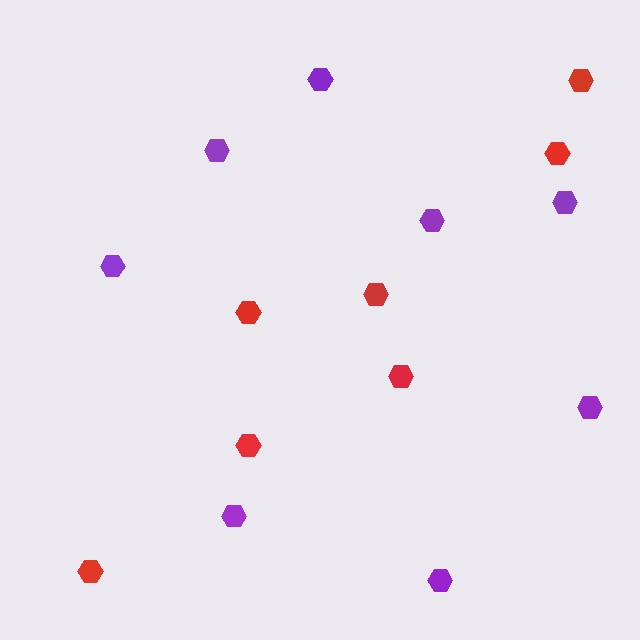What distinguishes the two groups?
There are 2 groups: one group of purple hexagons (8) and one group of red hexagons (7).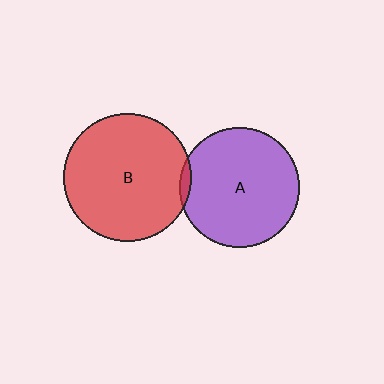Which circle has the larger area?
Circle B (red).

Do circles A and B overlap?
Yes.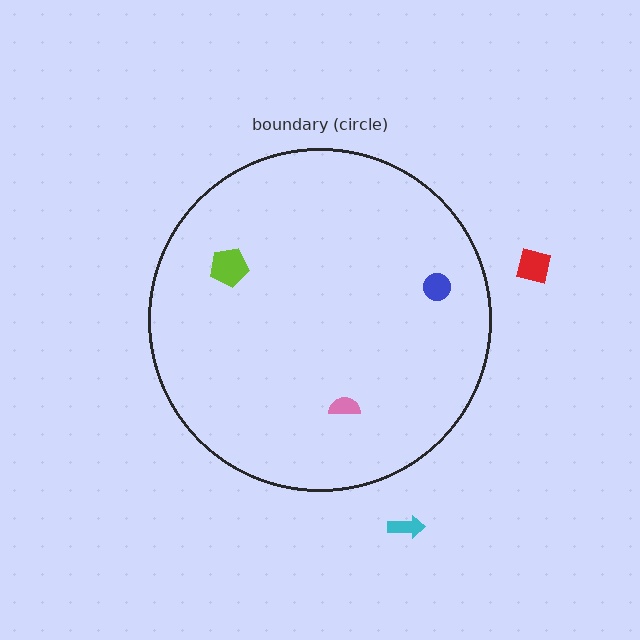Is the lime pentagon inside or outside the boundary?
Inside.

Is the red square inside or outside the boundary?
Outside.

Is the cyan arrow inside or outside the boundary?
Outside.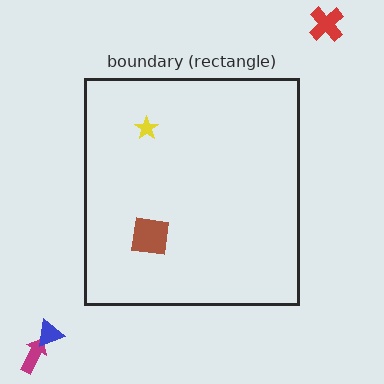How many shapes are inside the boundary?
2 inside, 3 outside.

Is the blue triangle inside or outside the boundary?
Outside.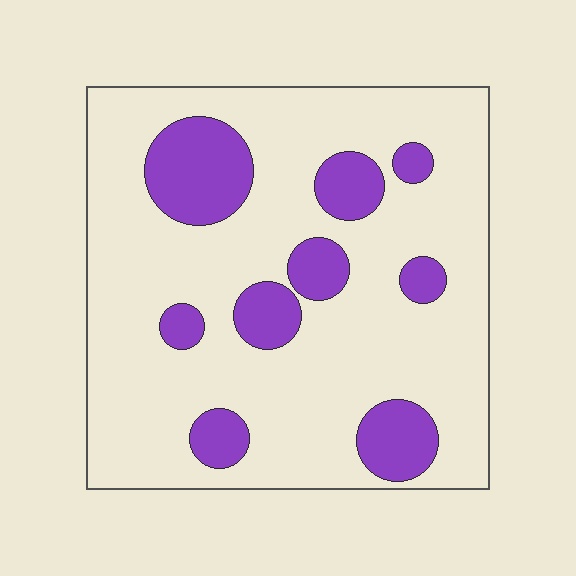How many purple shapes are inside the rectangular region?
9.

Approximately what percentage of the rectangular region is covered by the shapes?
Approximately 20%.